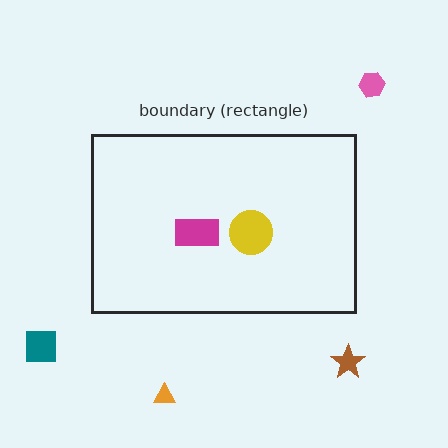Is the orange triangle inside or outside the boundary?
Outside.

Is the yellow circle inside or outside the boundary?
Inside.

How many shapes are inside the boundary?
2 inside, 4 outside.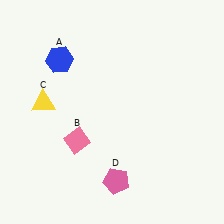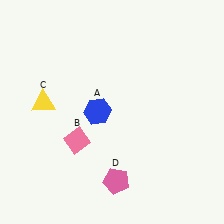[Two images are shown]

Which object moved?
The blue hexagon (A) moved down.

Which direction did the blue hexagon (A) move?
The blue hexagon (A) moved down.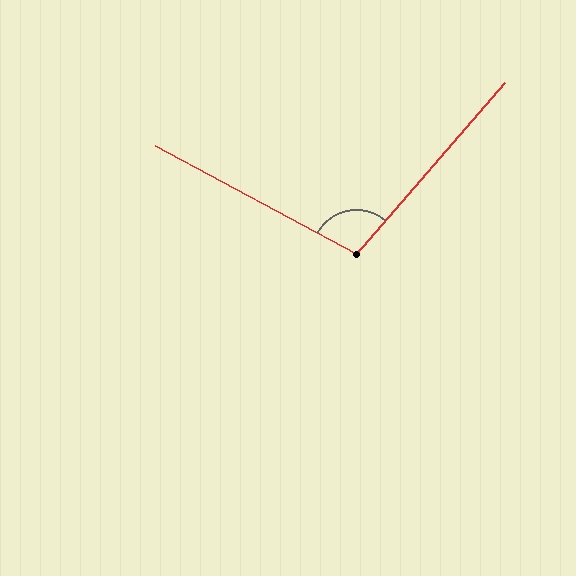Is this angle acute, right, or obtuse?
It is obtuse.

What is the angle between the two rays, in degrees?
Approximately 102 degrees.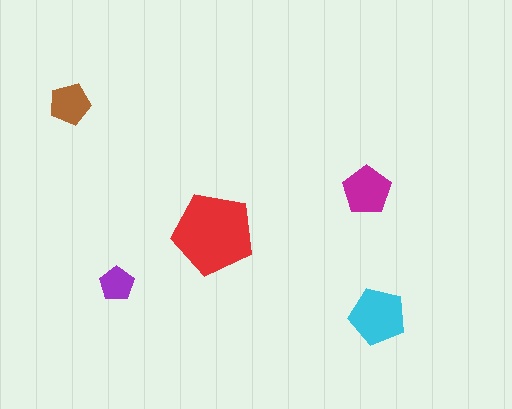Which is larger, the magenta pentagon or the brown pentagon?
The magenta one.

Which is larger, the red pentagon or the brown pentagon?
The red one.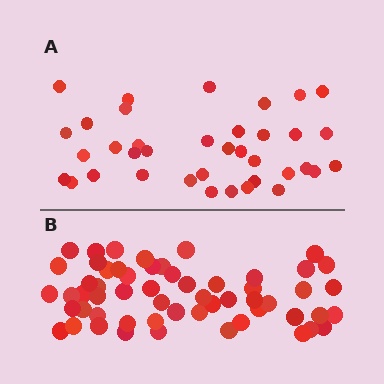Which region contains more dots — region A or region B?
Region B (the bottom region) has more dots.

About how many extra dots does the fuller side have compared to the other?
Region B has approximately 20 more dots than region A.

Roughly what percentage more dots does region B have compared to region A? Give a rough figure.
About 55% more.